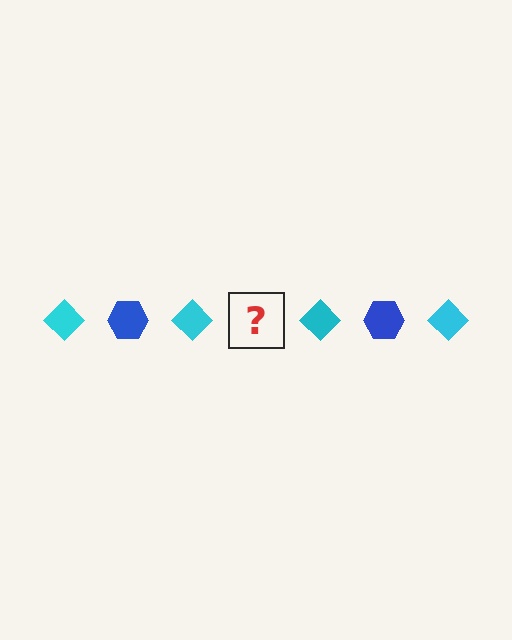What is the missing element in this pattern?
The missing element is a blue hexagon.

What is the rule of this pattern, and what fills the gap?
The rule is that the pattern alternates between cyan diamond and blue hexagon. The gap should be filled with a blue hexagon.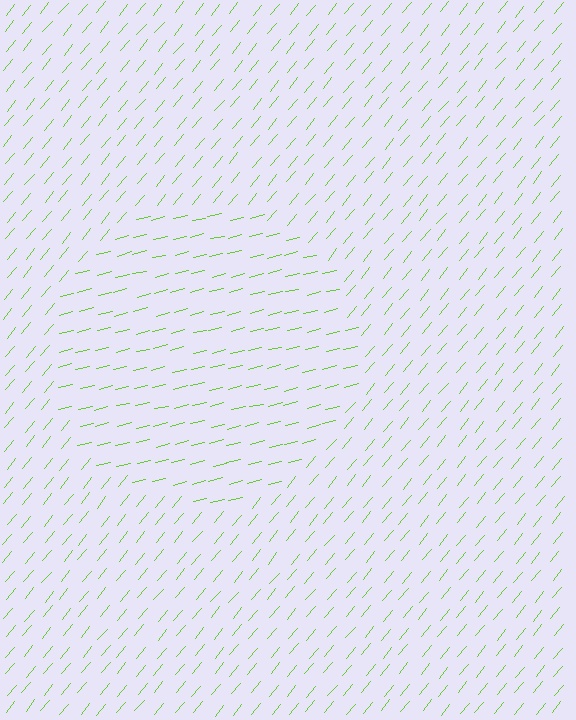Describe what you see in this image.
The image is filled with small lime line segments. A circle region in the image has lines oriented differently from the surrounding lines, creating a visible texture boundary.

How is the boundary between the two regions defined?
The boundary is defined purely by a change in line orientation (approximately 37 degrees difference). All lines are the same color and thickness.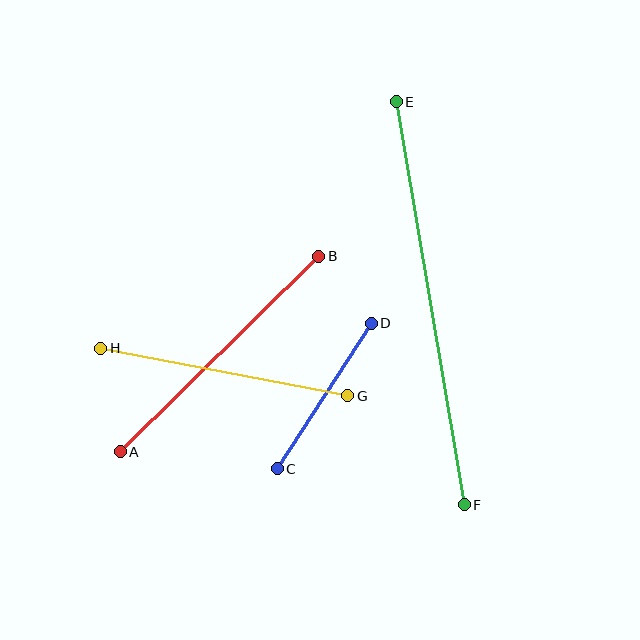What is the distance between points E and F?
The distance is approximately 409 pixels.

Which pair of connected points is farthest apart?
Points E and F are farthest apart.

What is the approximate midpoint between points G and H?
The midpoint is at approximately (224, 372) pixels.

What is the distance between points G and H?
The distance is approximately 252 pixels.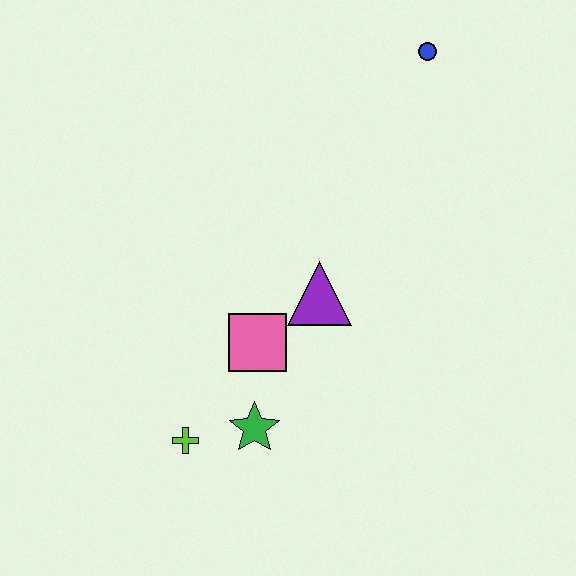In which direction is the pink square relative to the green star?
The pink square is above the green star.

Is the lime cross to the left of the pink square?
Yes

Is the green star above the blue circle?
No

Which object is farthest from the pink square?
The blue circle is farthest from the pink square.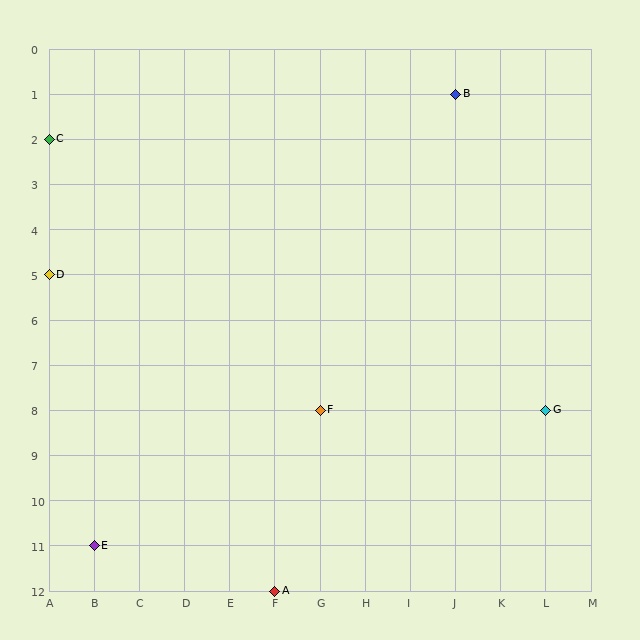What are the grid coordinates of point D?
Point D is at grid coordinates (A, 5).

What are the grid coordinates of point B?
Point B is at grid coordinates (J, 1).